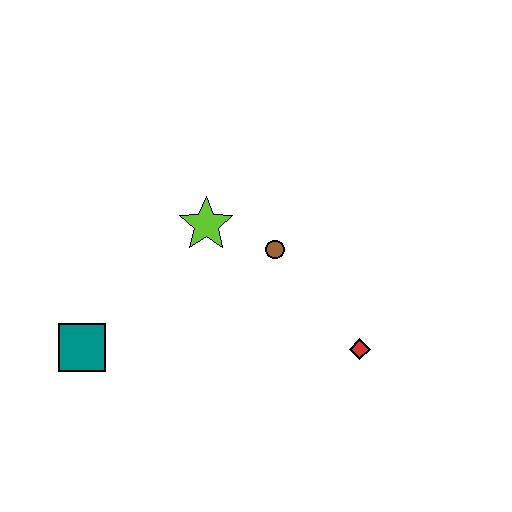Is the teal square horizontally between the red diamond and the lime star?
No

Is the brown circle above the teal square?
Yes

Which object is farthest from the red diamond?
The teal square is farthest from the red diamond.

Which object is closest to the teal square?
The lime star is closest to the teal square.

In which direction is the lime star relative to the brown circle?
The lime star is to the left of the brown circle.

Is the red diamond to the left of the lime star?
No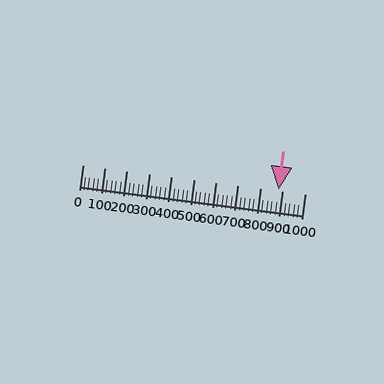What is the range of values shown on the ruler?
The ruler shows values from 0 to 1000.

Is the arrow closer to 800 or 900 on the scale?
The arrow is closer to 900.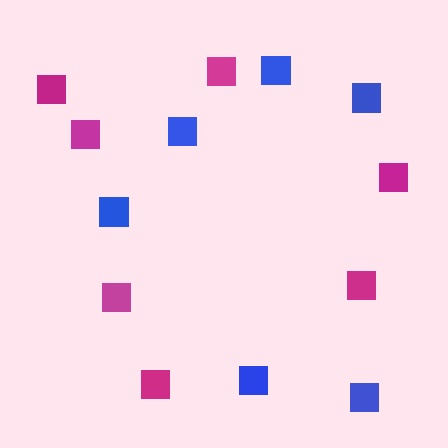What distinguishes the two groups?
There are 2 groups: one group of magenta squares (7) and one group of blue squares (6).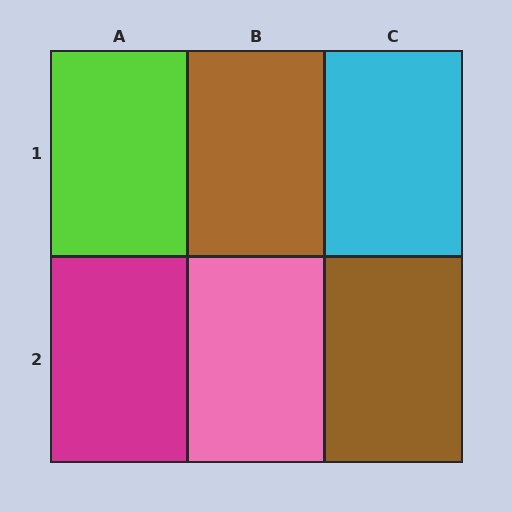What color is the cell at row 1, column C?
Cyan.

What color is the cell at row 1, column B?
Brown.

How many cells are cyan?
1 cell is cyan.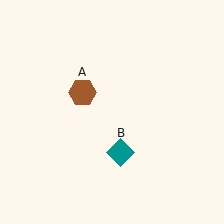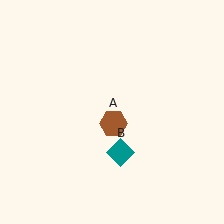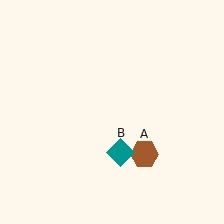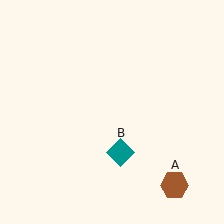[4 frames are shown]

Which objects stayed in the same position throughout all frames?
Teal diamond (object B) remained stationary.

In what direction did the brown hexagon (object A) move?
The brown hexagon (object A) moved down and to the right.